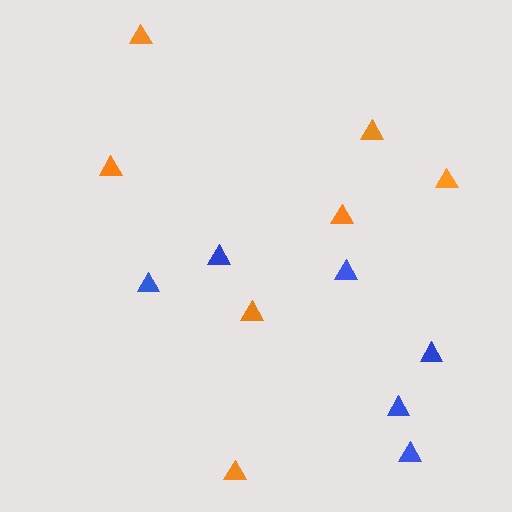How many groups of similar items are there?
There are 2 groups: one group of orange triangles (7) and one group of blue triangles (6).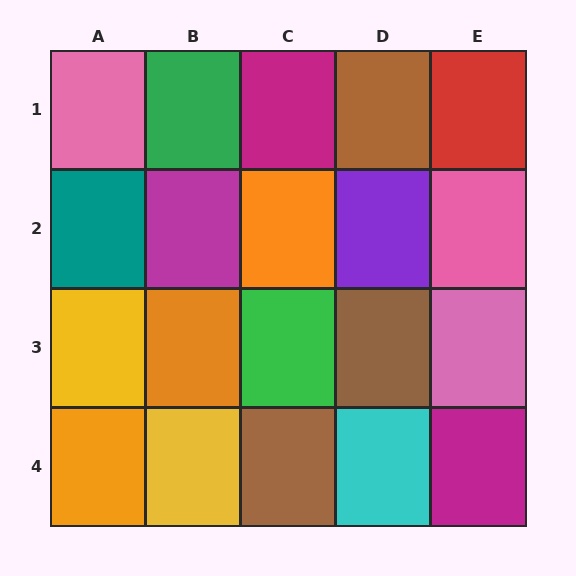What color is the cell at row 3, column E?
Pink.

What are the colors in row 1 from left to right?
Pink, green, magenta, brown, red.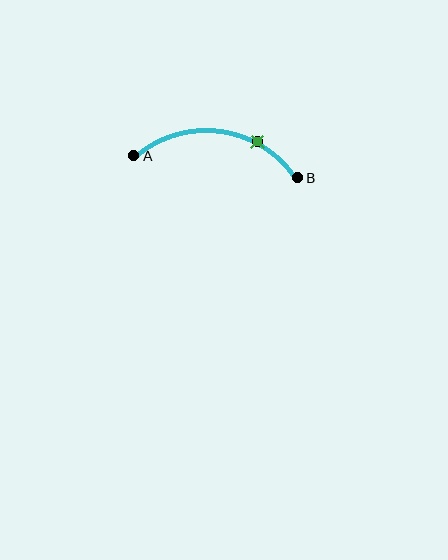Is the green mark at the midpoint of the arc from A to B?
No. The green mark lies on the arc but is closer to endpoint B. The arc midpoint would be at the point on the curve equidistant along the arc from both A and B.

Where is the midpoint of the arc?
The arc midpoint is the point on the curve farthest from the straight line joining A and B. It sits above that line.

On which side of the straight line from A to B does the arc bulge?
The arc bulges above the straight line connecting A and B.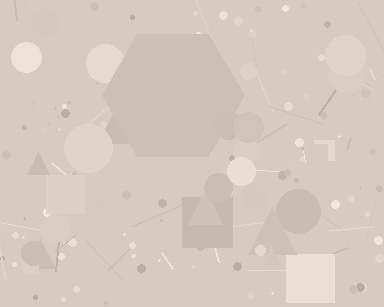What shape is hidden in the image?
A hexagon is hidden in the image.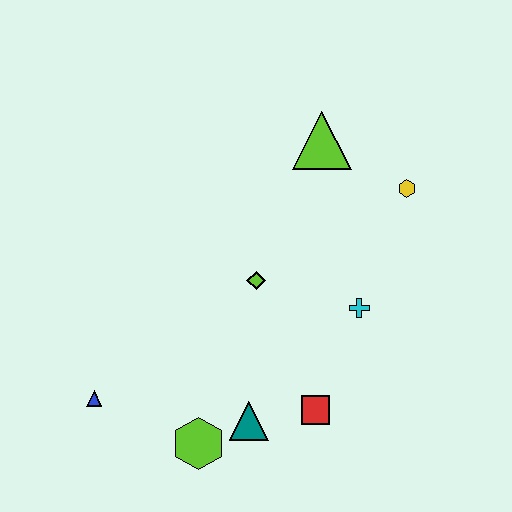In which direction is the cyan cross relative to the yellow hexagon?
The cyan cross is below the yellow hexagon.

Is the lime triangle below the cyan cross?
No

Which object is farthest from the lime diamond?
The blue triangle is farthest from the lime diamond.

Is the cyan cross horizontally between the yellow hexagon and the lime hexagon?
Yes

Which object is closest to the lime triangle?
The yellow hexagon is closest to the lime triangle.